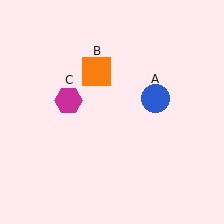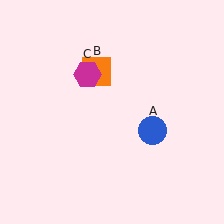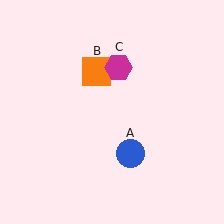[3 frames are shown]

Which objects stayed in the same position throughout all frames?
Orange square (object B) remained stationary.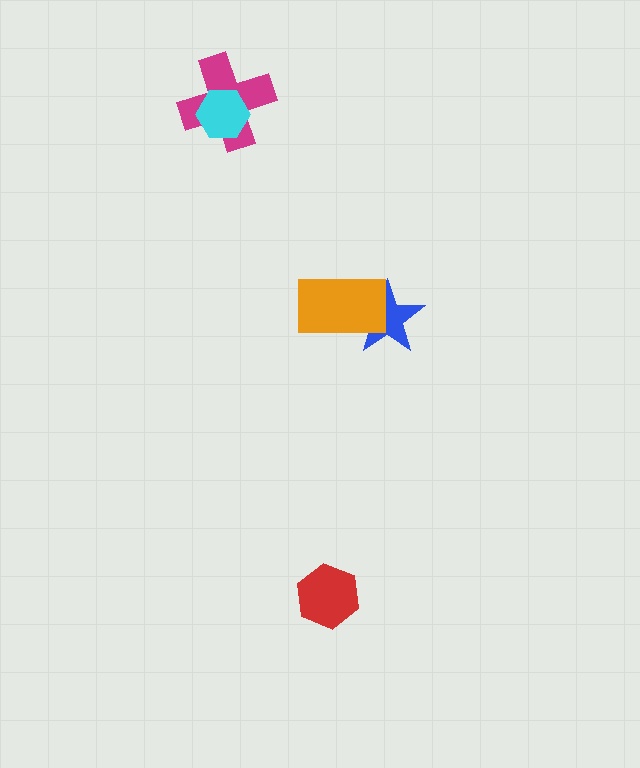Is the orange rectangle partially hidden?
No, no other shape covers it.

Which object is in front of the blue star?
The orange rectangle is in front of the blue star.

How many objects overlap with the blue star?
1 object overlaps with the blue star.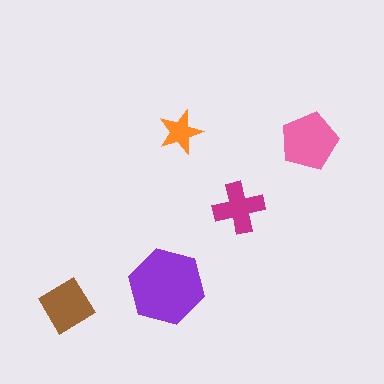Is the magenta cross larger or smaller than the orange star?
Larger.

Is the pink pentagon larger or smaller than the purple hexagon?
Smaller.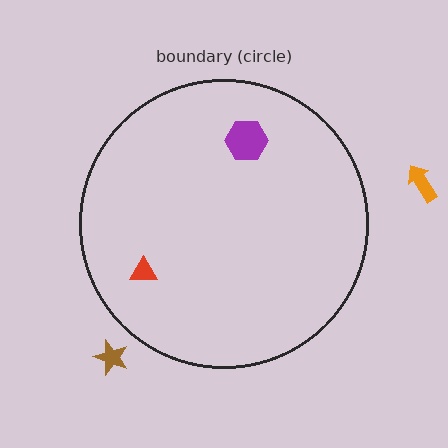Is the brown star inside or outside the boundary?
Outside.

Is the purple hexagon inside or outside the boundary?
Inside.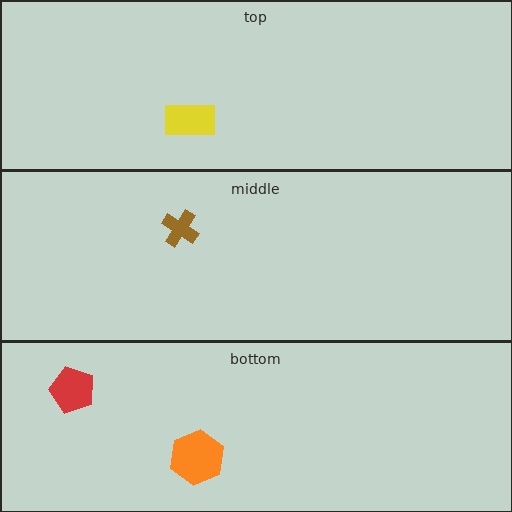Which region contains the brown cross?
The middle region.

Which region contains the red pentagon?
The bottom region.